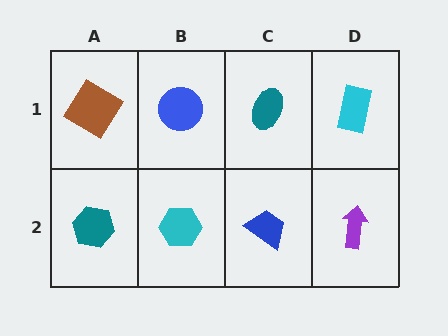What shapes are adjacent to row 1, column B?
A cyan hexagon (row 2, column B), a brown diamond (row 1, column A), a teal ellipse (row 1, column C).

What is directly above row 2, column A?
A brown diamond.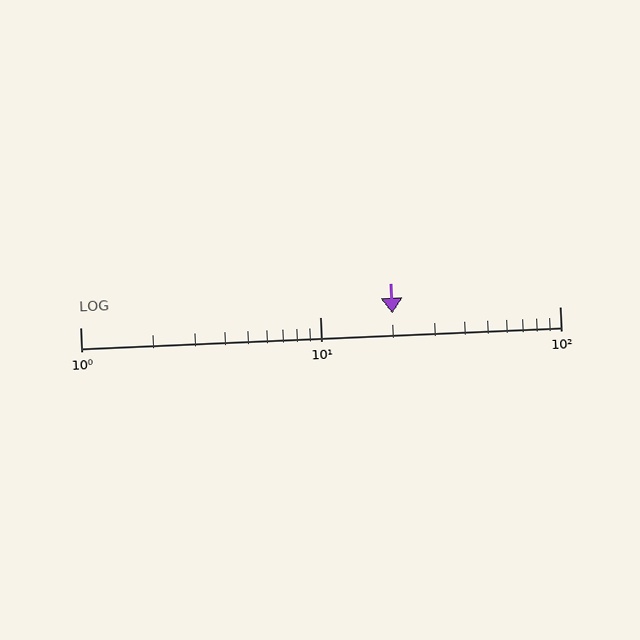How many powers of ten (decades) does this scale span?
The scale spans 2 decades, from 1 to 100.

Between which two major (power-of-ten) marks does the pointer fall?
The pointer is between 10 and 100.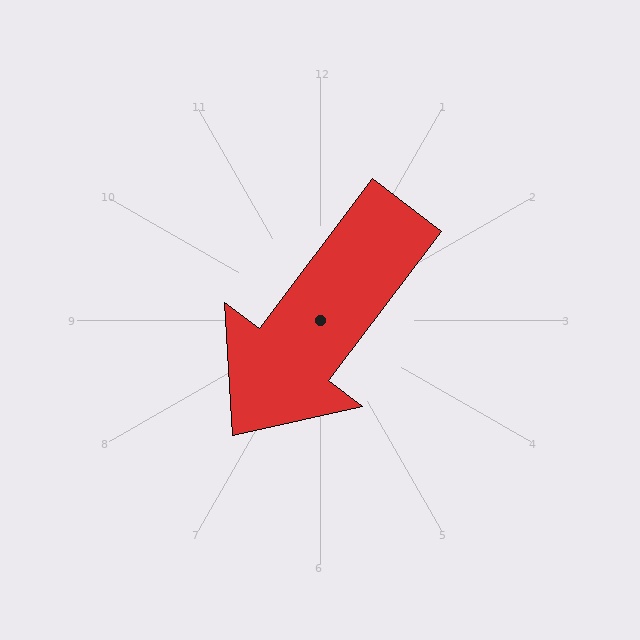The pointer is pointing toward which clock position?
Roughly 7 o'clock.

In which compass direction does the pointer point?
Southwest.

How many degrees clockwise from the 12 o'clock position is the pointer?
Approximately 217 degrees.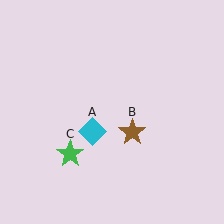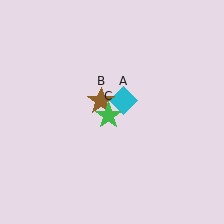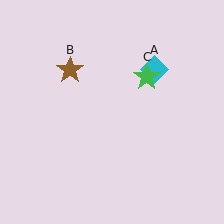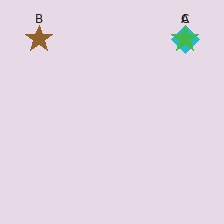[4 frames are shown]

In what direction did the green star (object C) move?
The green star (object C) moved up and to the right.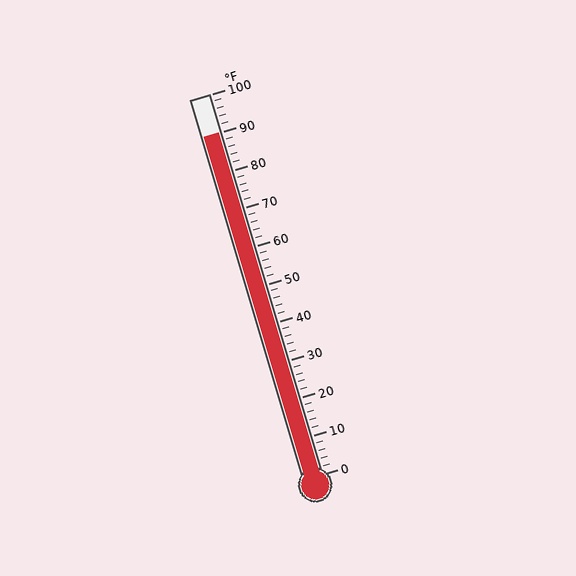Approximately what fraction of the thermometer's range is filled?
The thermometer is filled to approximately 90% of its range.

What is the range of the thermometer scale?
The thermometer scale ranges from 0°F to 100°F.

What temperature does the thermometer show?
The thermometer shows approximately 90°F.